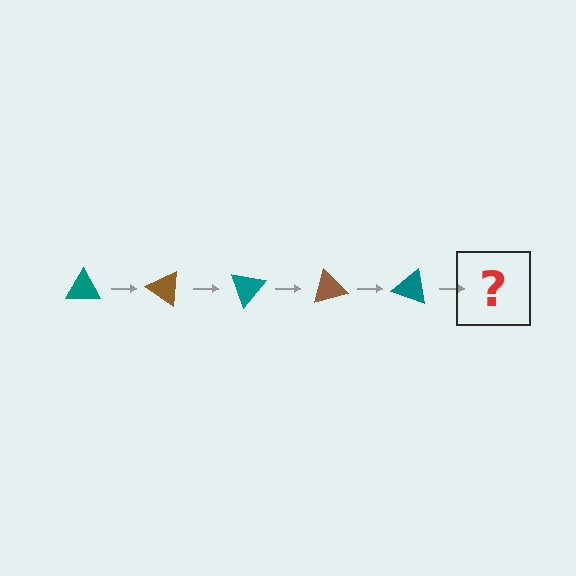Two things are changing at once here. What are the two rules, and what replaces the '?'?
The two rules are that it rotates 35 degrees each step and the color cycles through teal and brown. The '?' should be a brown triangle, rotated 175 degrees from the start.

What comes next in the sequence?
The next element should be a brown triangle, rotated 175 degrees from the start.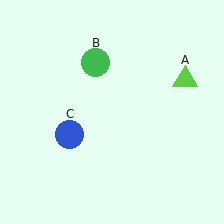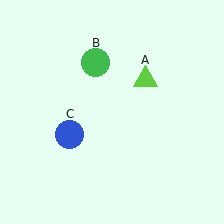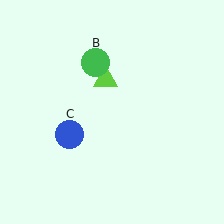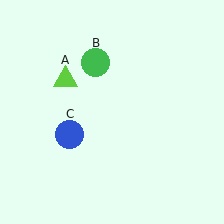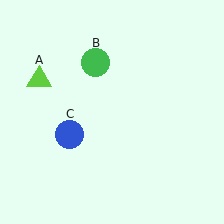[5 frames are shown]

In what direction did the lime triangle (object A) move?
The lime triangle (object A) moved left.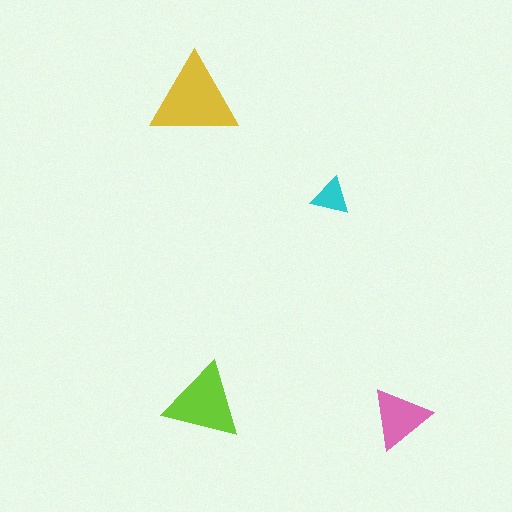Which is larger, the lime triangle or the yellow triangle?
The yellow one.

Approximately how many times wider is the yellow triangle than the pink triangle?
About 1.5 times wider.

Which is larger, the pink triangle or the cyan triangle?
The pink one.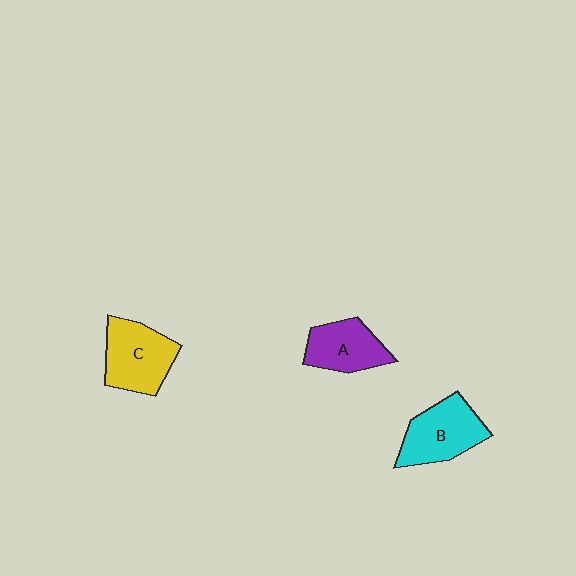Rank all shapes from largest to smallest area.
From largest to smallest: C (yellow), B (cyan), A (purple).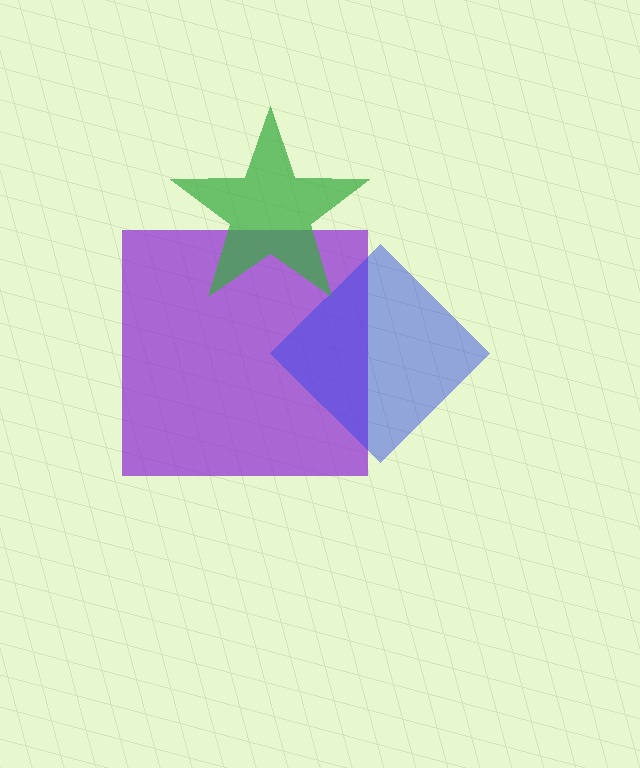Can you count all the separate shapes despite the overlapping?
Yes, there are 3 separate shapes.